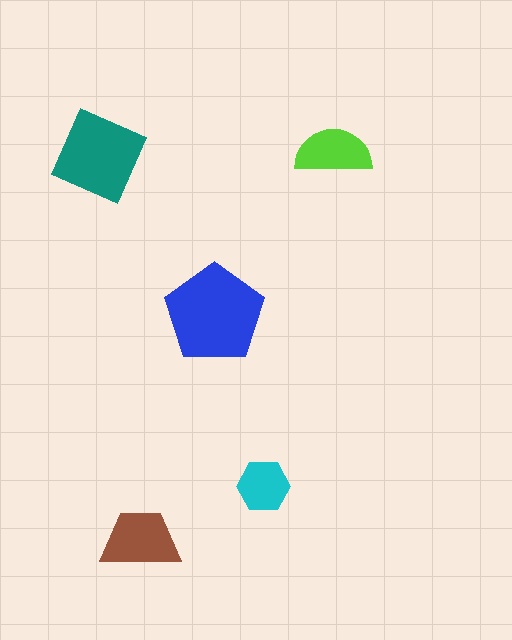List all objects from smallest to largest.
The cyan hexagon, the lime semicircle, the brown trapezoid, the teal diamond, the blue pentagon.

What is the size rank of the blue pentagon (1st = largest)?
1st.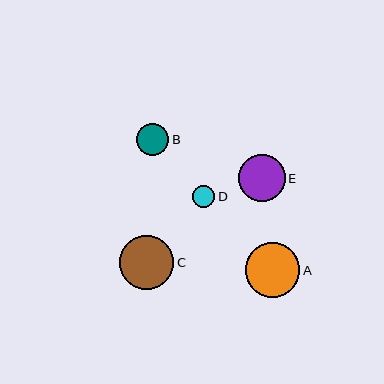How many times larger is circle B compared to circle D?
Circle B is approximately 1.5 times the size of circle D.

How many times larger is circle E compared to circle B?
Circle E is approximately 1.5 times the size of circle B.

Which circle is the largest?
Circle A is the largest with a size of approximately 54 pixels.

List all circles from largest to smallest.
From largest to smallest: A, C, E, B, D.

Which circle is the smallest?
Circle D is the smallest with a size of approximately 22 pixels.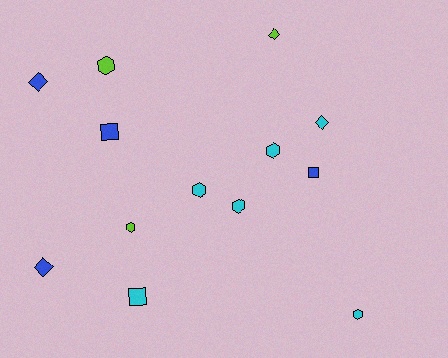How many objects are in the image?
There are 13 objects.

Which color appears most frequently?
Cyan, with 6 objects.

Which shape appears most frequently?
Hexagon, with 6 objects.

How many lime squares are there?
There are no lime squares.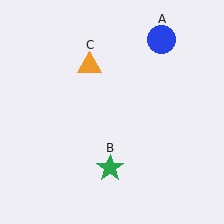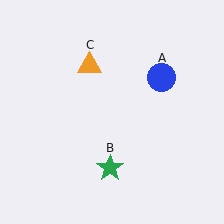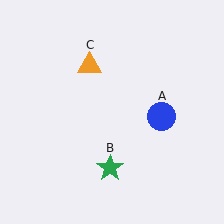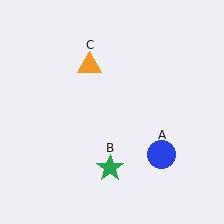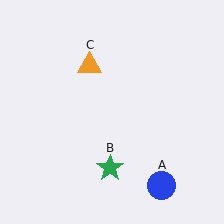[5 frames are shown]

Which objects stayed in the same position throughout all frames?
Green star (object B) and orange triangle (object C) remained stationary.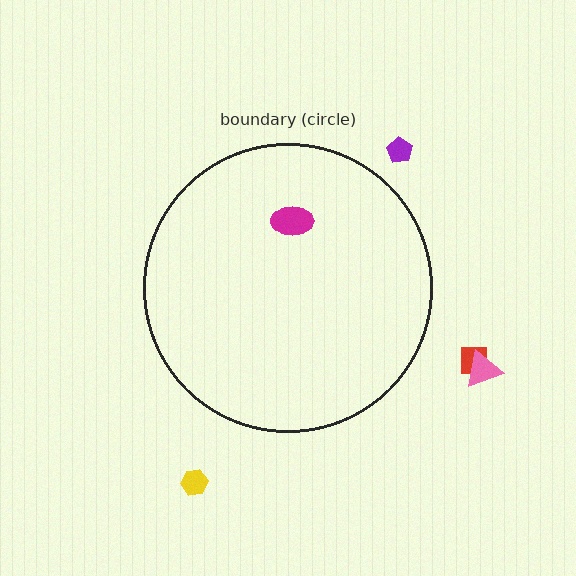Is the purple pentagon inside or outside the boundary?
Outside.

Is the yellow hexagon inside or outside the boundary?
Outside.